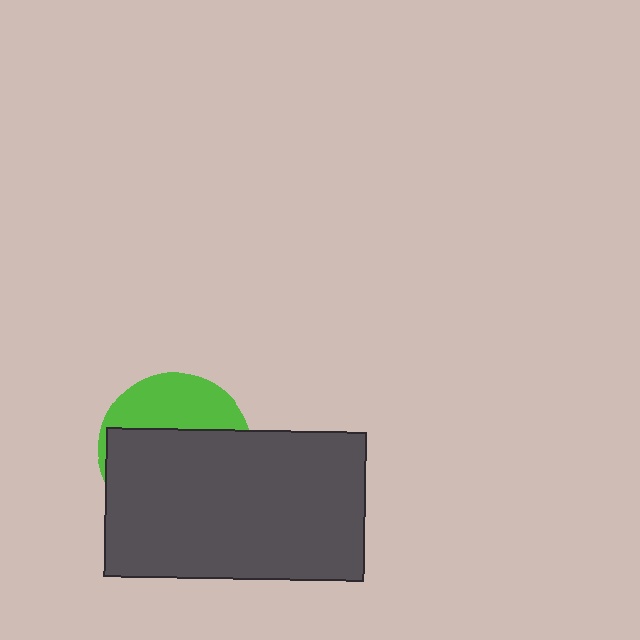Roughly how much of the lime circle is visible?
A small part of it is visible (roughly 35%).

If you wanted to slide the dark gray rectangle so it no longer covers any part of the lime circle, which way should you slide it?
Slide it down — that is the most direct way to separate the two shapes.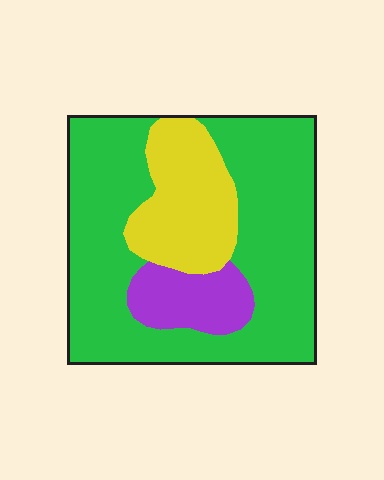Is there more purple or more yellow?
Yellow.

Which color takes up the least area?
Purple, at roughly 10%.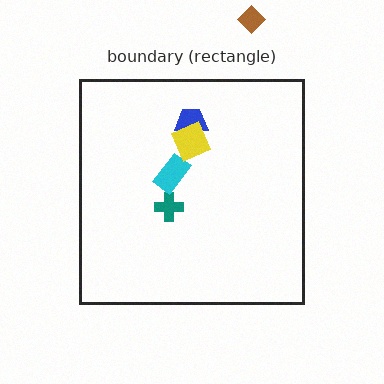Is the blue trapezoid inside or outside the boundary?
Inside.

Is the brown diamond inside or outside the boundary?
Outside.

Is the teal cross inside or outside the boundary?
Inside.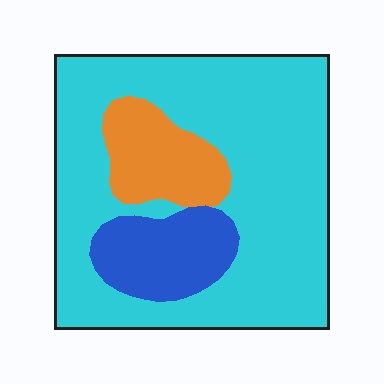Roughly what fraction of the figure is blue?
Blue covers 14% of the figure.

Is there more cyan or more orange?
Cyan.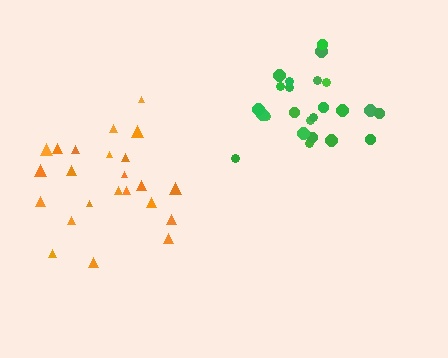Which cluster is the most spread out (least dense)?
Orange.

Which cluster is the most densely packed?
Green.